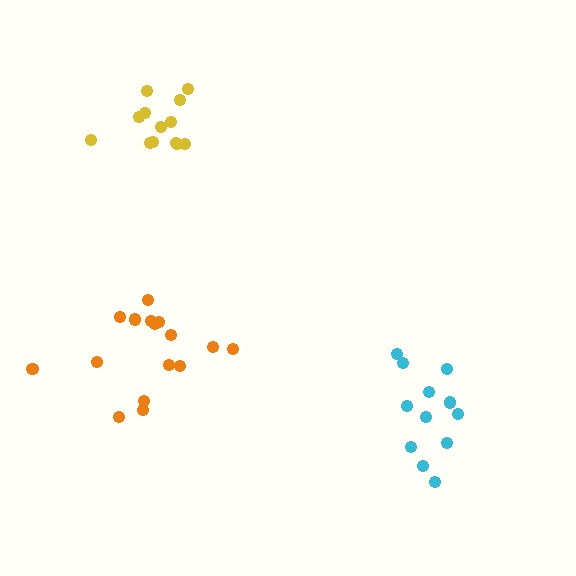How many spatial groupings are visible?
There are 3 spatial groupings.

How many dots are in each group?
Group 1: 17 dots, Group 2: 12 dots, Group 3: 13 dots (42 total).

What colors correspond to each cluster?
The clusters are colored: orange, cyan, yellow.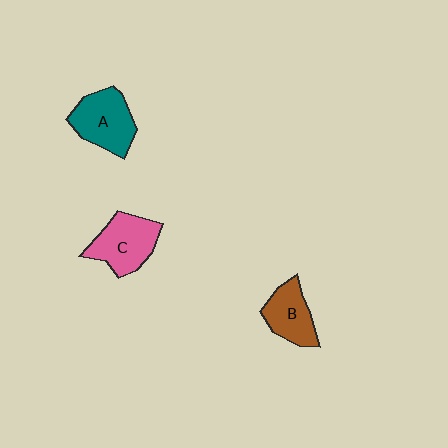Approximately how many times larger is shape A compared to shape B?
Approximately 1.3 times.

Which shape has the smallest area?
Shape B (brown).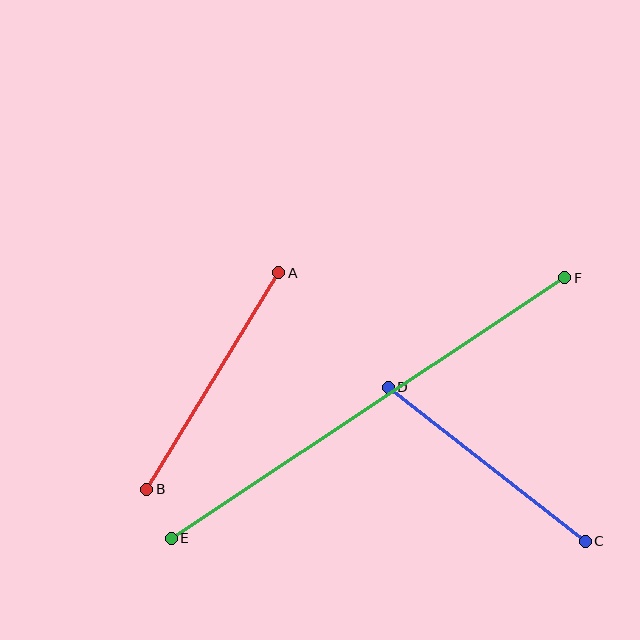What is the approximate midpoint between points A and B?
The midpoint is at approximately (213, 381) pixels.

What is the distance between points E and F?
The distance is approximately 472 pixels.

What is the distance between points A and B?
The distance is approximately 254 pixels.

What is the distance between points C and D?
The distance is approximately 250 pixels.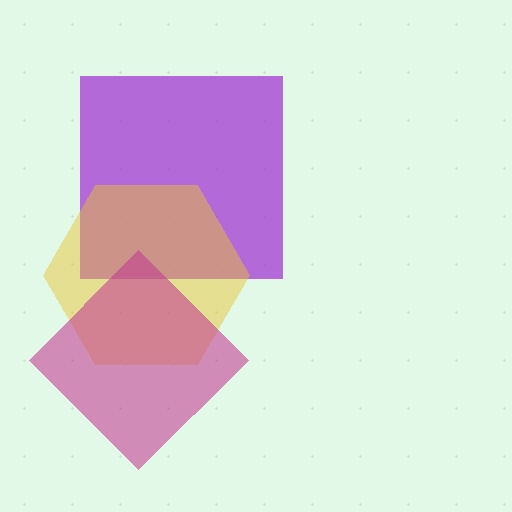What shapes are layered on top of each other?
The layered shapes are: a purple square, a yellow hexagon, a magenta diamond.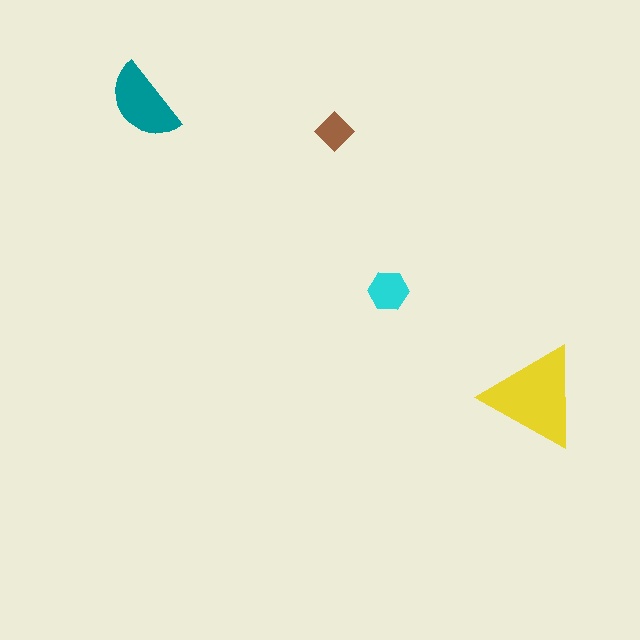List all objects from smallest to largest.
The brown diamond, the cyan hexagon, the teal semicircle, the yellow triangle.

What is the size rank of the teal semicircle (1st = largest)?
2nd.